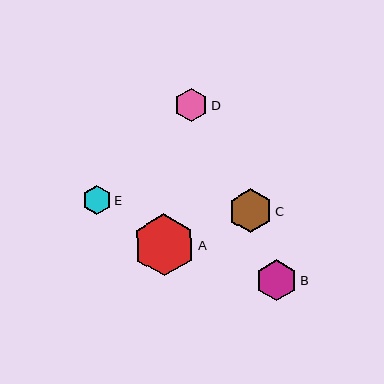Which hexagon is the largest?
Hexagon A is the largest with a size of approximately 62 pixels.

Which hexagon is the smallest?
Hexagon E is the smallest with a size of approximately 29 pixels.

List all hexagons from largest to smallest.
From largest to smallest: A, C, B, D, E.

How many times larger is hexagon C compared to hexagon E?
Hexagon C is approximately 1.5 times the size of hexagon E.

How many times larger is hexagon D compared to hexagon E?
Hexagon D is approximately 1.1 times the size of hexagon E.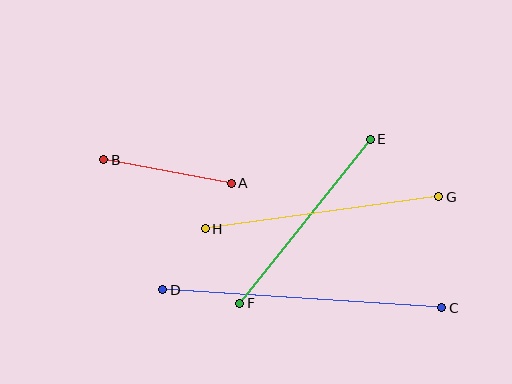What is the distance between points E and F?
The distance is approximately 210 pixels.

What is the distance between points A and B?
The distance is approximately 129 pixels.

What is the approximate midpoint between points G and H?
The midpoint is at approximately (322, 213) pixels.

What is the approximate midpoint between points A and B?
The midpoint is at approximately (168, 172) pixels.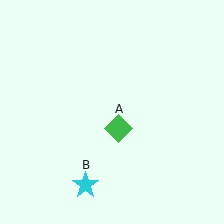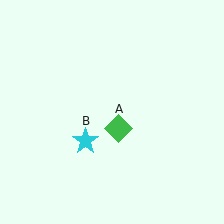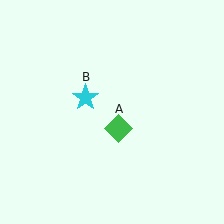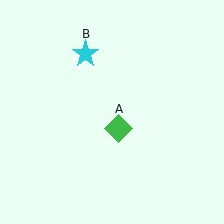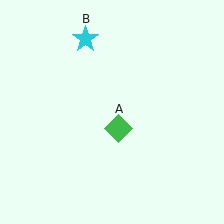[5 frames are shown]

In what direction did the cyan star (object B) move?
The cyan star (object B) moved up.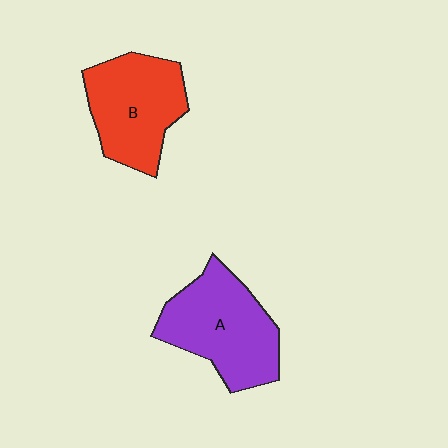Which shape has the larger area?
Shape A (purple).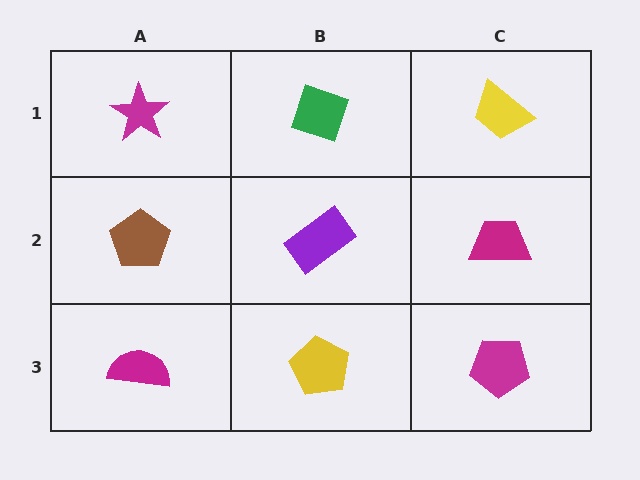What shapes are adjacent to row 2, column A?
A magenta star (row 1, column A), a magenta semicircle (row 3, column A), a purple rectangle (row 2, column B).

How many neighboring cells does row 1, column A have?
2.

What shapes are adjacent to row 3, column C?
A magenta trapezoid (row 2, column C), a yellow pentagon (row 3, column B).